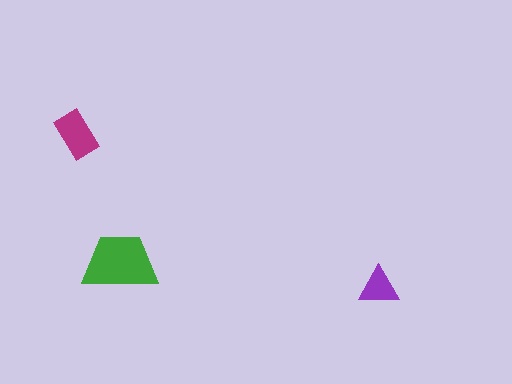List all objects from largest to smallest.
The green trapezoid, the magenta rectangle, the purple triangle.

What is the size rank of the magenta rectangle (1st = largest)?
2nd.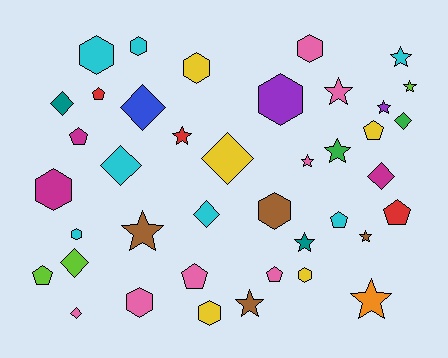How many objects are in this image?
There are 40 objects.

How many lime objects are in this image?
There are 3 lime objects.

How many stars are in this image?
There are 12 stars.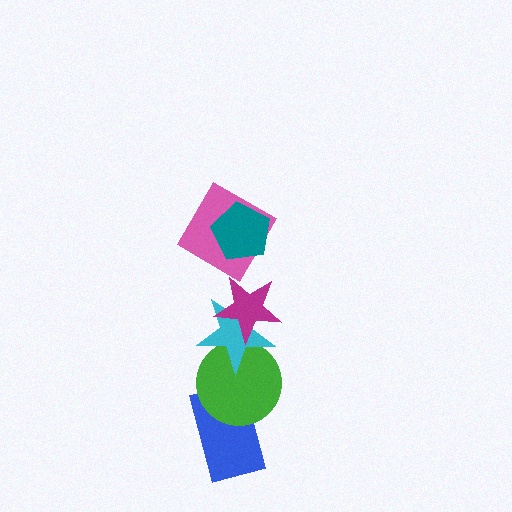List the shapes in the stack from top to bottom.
From top to bottom: the teal pentagon, the pink diamond, the magenta star, the cyan star, the green circle, the blue rectangle.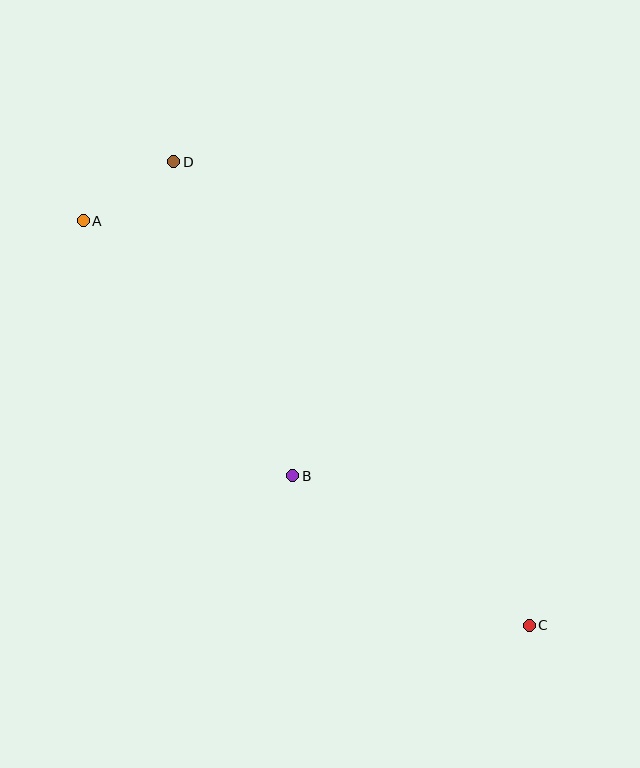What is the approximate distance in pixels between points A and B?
The distance between A and B is approximately 330 pixels.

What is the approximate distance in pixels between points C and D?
The distance between C and D is approximately 584 pixels.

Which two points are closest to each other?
Points A and D are closest to each other.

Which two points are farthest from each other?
Points A and C are farthest from each other.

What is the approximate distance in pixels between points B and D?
The distance between B and D is approximately 336 pixels.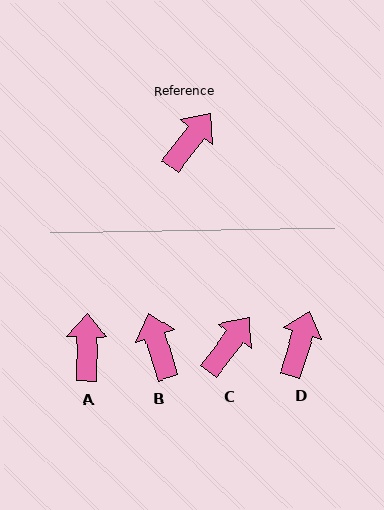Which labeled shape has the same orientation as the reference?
C.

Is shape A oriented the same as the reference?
No, it is off by about 36 degrees.